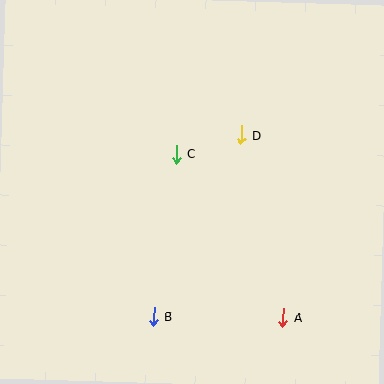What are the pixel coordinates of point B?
Point B is at (154, 317).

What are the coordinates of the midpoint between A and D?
The midpoint between A and D is at (262, 226).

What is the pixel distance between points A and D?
The distance between A and D is 187 pixels.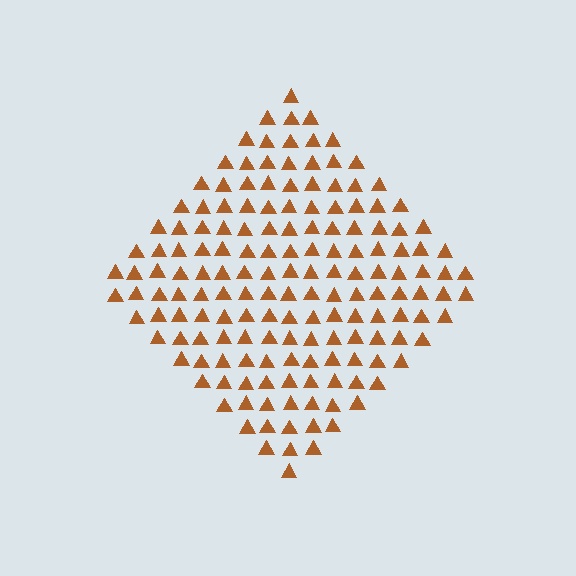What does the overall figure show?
The overall figure shows a diamond.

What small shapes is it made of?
It is made of small triangles.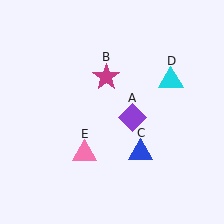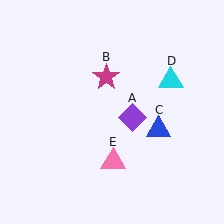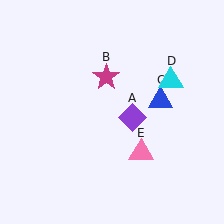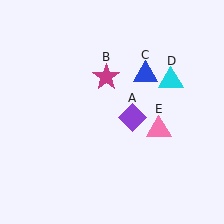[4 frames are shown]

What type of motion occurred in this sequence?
The blue triangle (object C), pink triangle (object E) rotated counterclockwise around the center of the scene.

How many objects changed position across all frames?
2 objects changed position: blue triangle (object C), pink triangle (object E).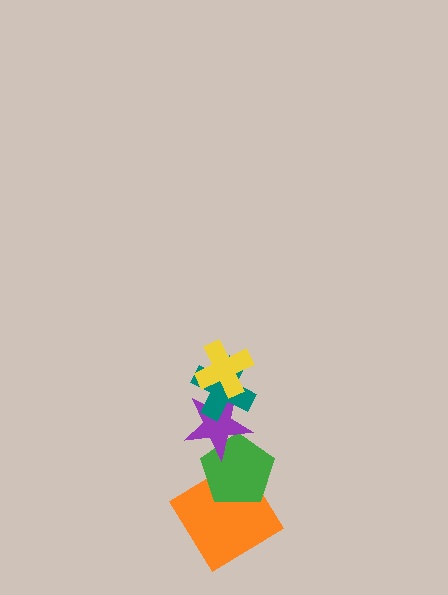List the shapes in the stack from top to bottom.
From top to bottom: the yellow cross, the teal cross, the purple star, the green pentagon, the orange diamond.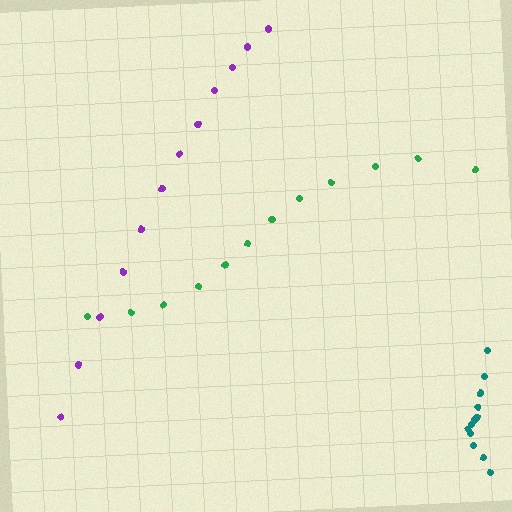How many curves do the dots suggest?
There are 3 distinct paths.